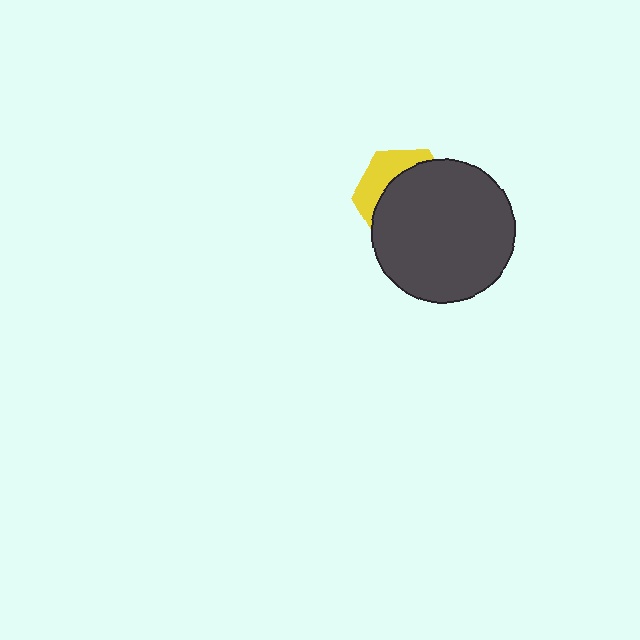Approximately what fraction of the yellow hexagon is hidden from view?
Roughly 69% of the yellow hexagon is hidden behind the dark gray circle.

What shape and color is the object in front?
The object in front is a dark gray circle.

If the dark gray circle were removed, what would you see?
You would see the complete yellow hexagon.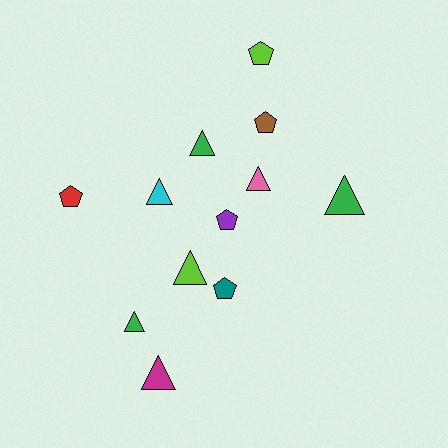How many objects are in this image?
There are 12 objects.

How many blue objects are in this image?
There are no blue objects.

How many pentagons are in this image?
There are 5 pentagons.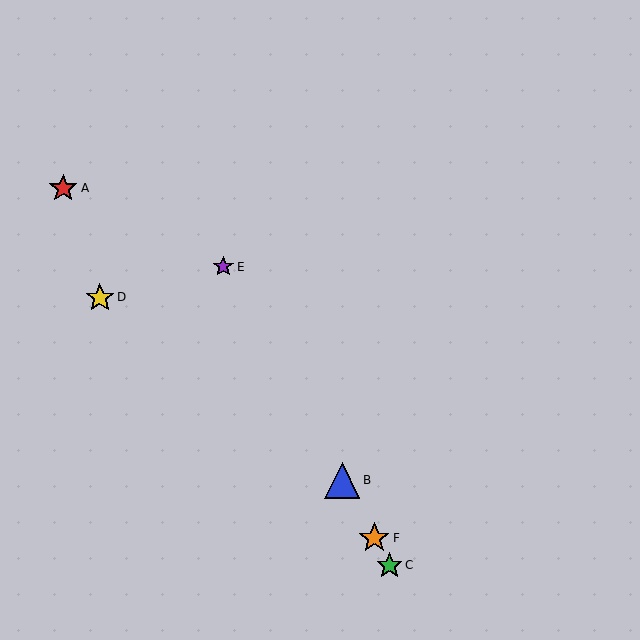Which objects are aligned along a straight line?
Objects B, C, E, F are aligned along a straight line.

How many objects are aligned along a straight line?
4 objects (B, C, E, F) are aligned along a straight line.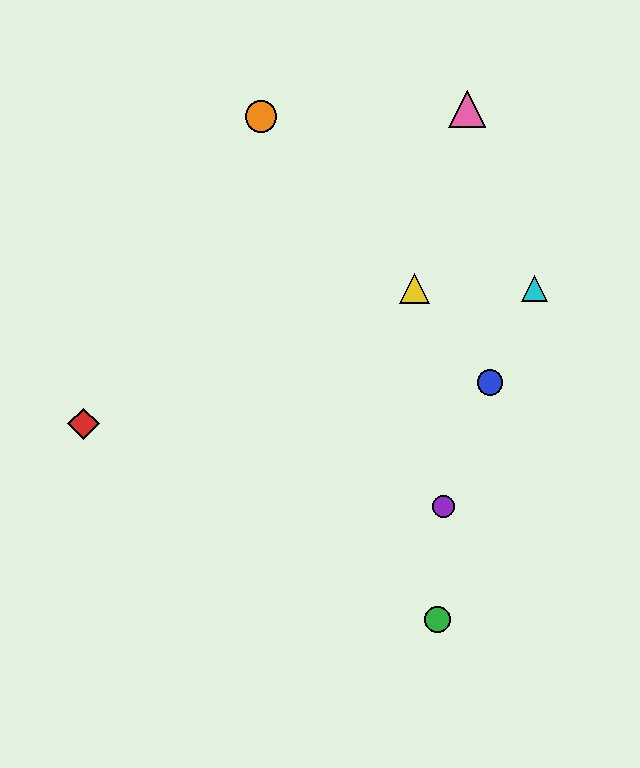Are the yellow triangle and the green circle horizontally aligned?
No, the yellow triangle is at y≈289 and the green circle is at y≈619.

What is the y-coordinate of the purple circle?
The purple circle is at y≈506.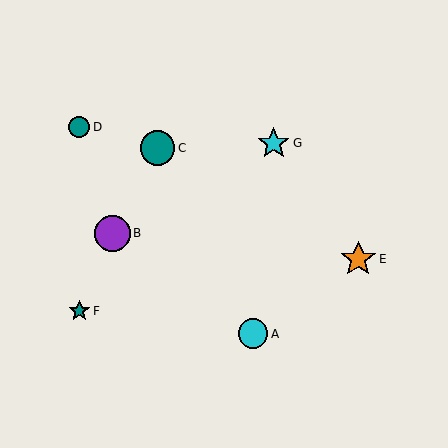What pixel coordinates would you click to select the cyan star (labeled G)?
Click at (274, 143) to select the cyan star G.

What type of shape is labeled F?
Shape F is a teal star.